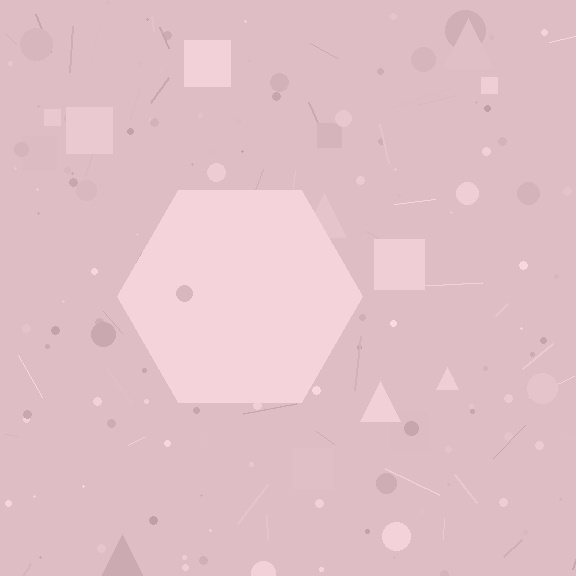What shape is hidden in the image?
A hexagon is hidden in the image.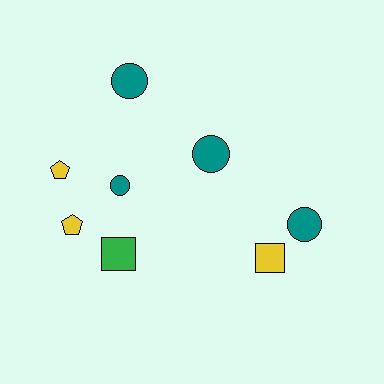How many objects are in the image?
There are 8 objects.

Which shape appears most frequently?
Circle, with 4 objects.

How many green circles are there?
There are no green circles.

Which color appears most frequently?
Teal, with 4 objects.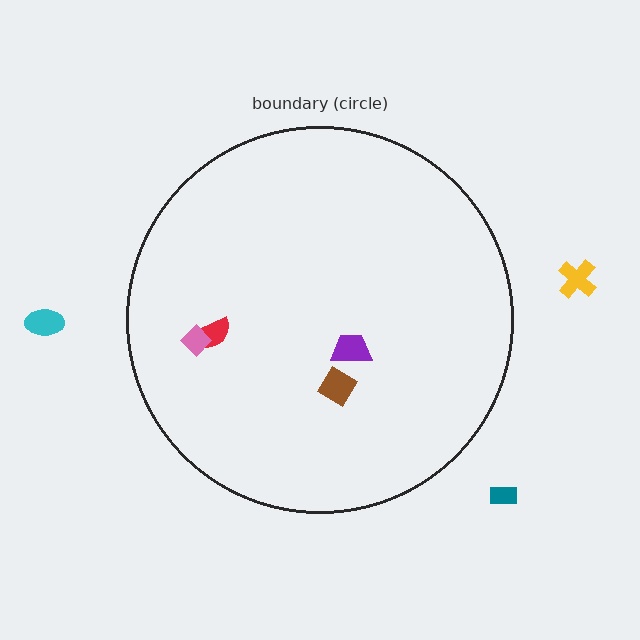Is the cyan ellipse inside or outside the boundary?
Outside.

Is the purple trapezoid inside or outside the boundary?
Inside.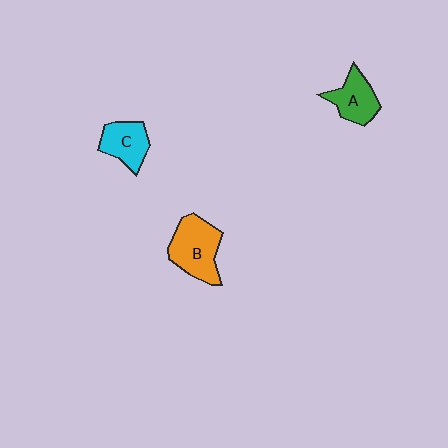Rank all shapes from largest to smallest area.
From largest to smallest: B (orange), A (green), C (cyan).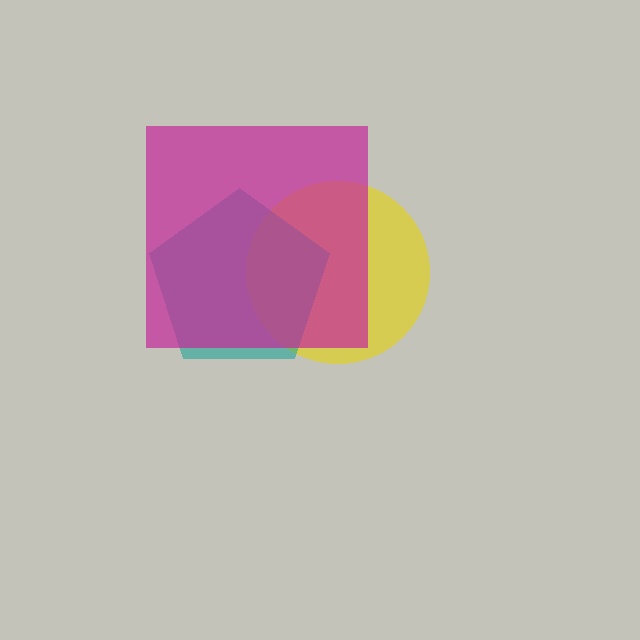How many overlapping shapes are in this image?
There are 3 overlapping shapes in the image.